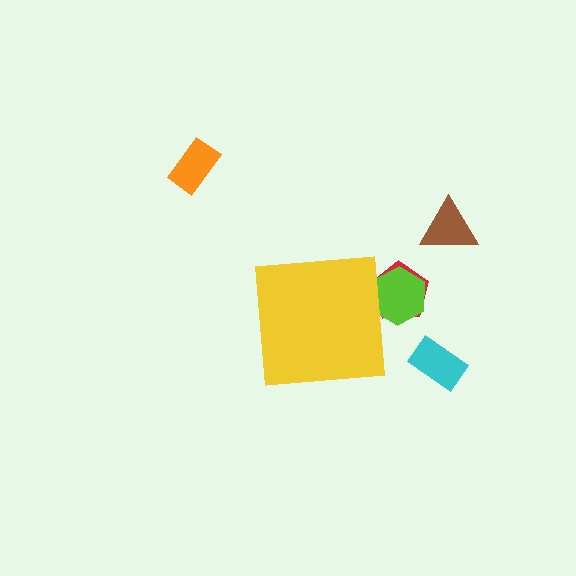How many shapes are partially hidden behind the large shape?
2 shapes are partially hidden.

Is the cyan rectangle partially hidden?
No, the cyan rectangle is fully visible.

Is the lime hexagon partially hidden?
Yes, the lime hexagon is partially hidden behind the yellow square.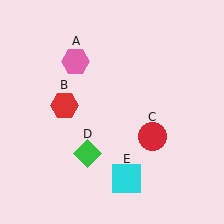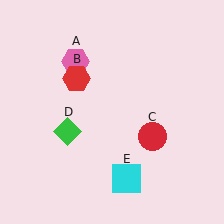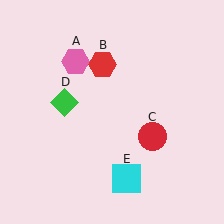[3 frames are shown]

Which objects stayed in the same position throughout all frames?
Pink hexagon (object A) and red circle (object C) and cyan square (object E) remained stationary.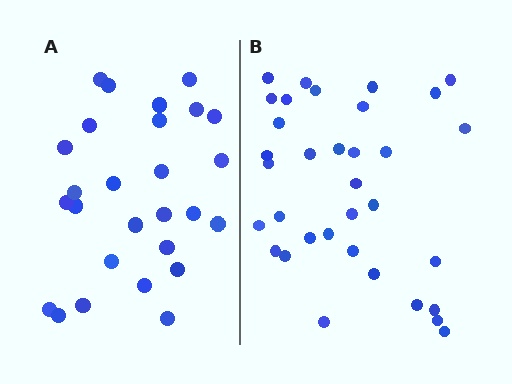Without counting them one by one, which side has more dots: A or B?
Region B (the right region) has more dots.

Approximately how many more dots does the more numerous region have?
Region B has roughly 8 or so more dots than region A.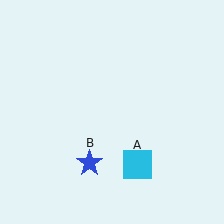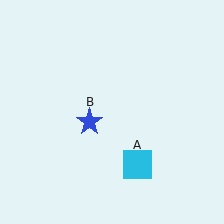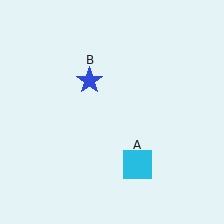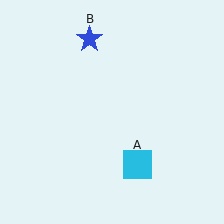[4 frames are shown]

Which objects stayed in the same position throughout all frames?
Cyan square (object A) remained stationary.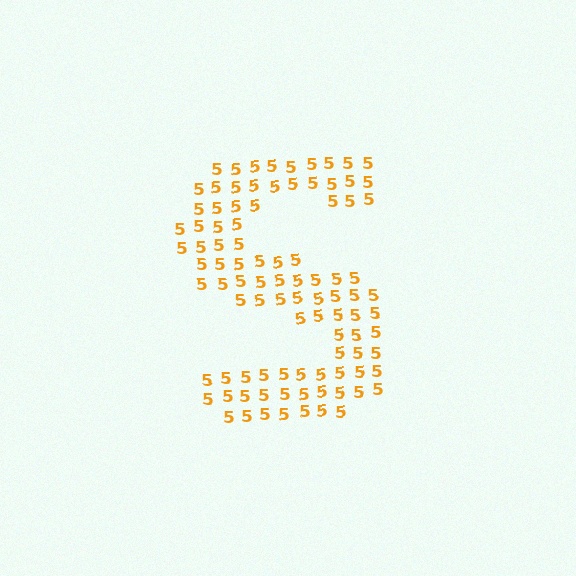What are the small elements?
The small elements are digit 5's.